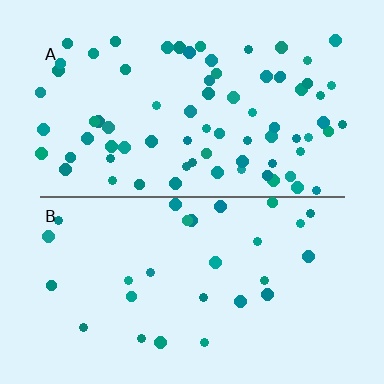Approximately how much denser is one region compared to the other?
Approximately 2.7× — region A over region B.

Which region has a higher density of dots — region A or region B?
A (the top).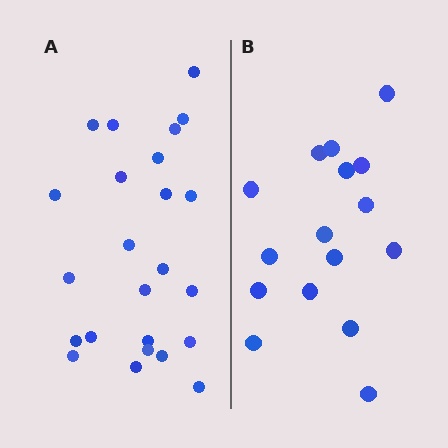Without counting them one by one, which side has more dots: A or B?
Region A (the left region) has more dots.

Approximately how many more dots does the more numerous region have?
Region A has roughly 8 or so more dots than region B.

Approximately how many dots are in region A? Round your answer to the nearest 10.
About 20 dots. (The exact count is 24, which rounds to 20.)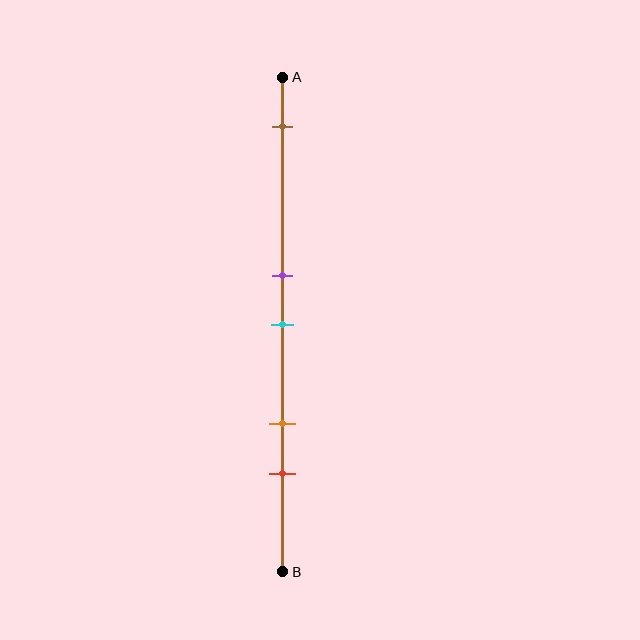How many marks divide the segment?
There are 5 marks dividing the segment.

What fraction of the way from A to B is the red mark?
The red mark is approximately 80% (0.8) of the way from A to B.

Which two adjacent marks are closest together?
The purple and cyan marks are the closest adjacent pair.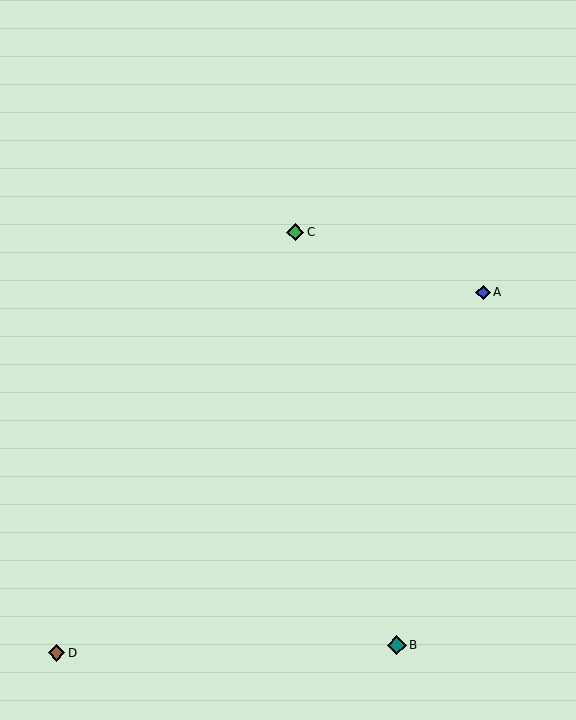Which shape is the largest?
The teal diamond (labeled B) is the largest.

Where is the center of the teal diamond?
The center of the teal diamond is at (397, 645).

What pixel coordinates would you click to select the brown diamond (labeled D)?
Click at (57, 653) to select the brown diamond D.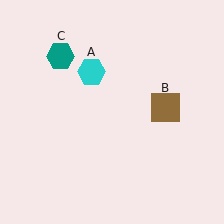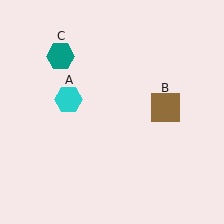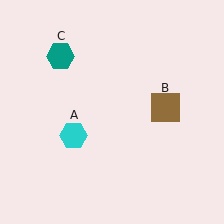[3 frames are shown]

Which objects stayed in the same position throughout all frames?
Brown square (object B) and teal hexagon (object C) remained stationary.